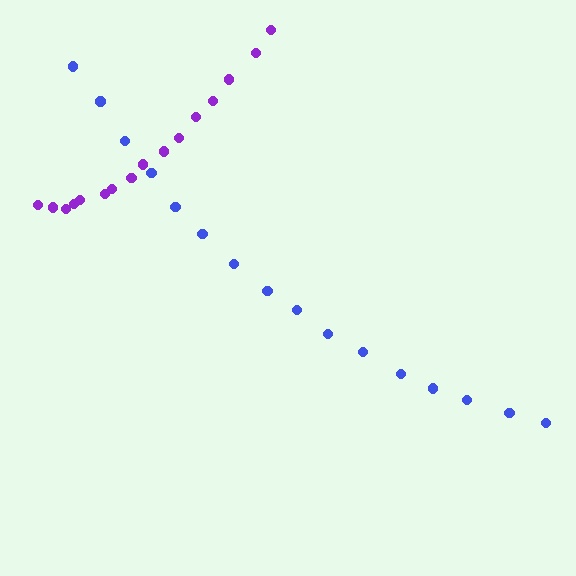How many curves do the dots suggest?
There are 2 distinct paths.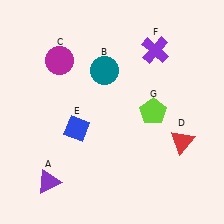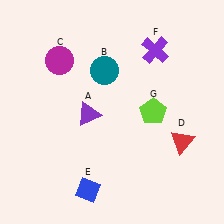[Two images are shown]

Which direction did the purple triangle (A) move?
The purple triangle (A) moved up.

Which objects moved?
The objects that moved are: the purple triangle (A), the blue diamond (E).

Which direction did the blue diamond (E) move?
The blue diamond (E) moved down.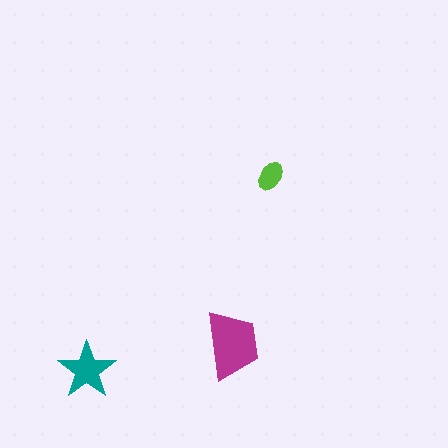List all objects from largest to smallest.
The magenta trapezoid, the teal star, the lime ellipse.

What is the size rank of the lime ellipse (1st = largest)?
3rd.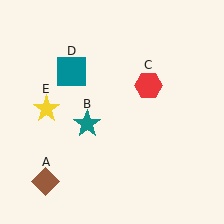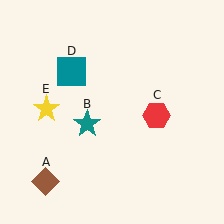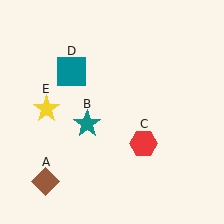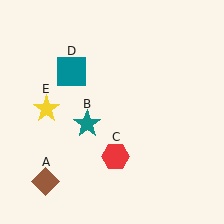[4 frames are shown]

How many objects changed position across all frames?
1 object changed position: red hexagon (object C).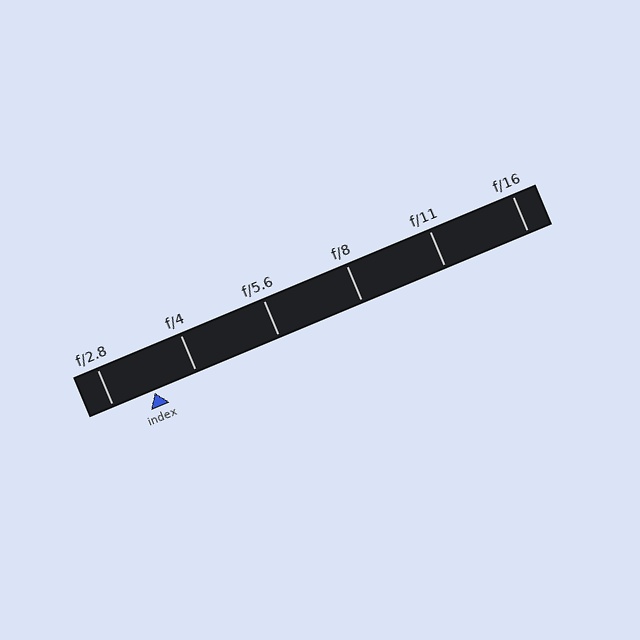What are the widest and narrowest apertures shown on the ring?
The widest aperture shown is f/2.8 and the narrowest is f/16.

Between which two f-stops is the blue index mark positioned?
The index mark is between f/2.8 and f/4.